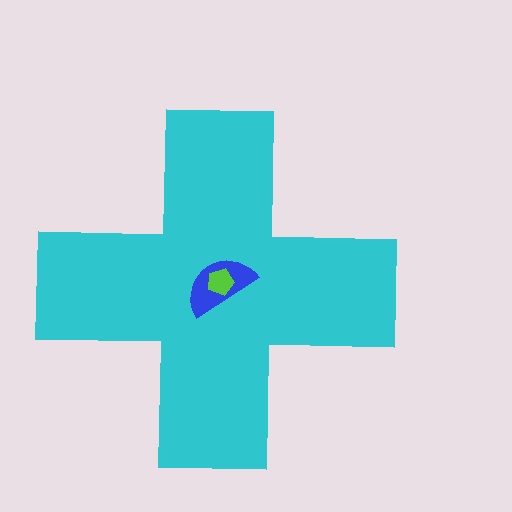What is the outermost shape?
The cyan cross.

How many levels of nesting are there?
3.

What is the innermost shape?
The lime pentagon.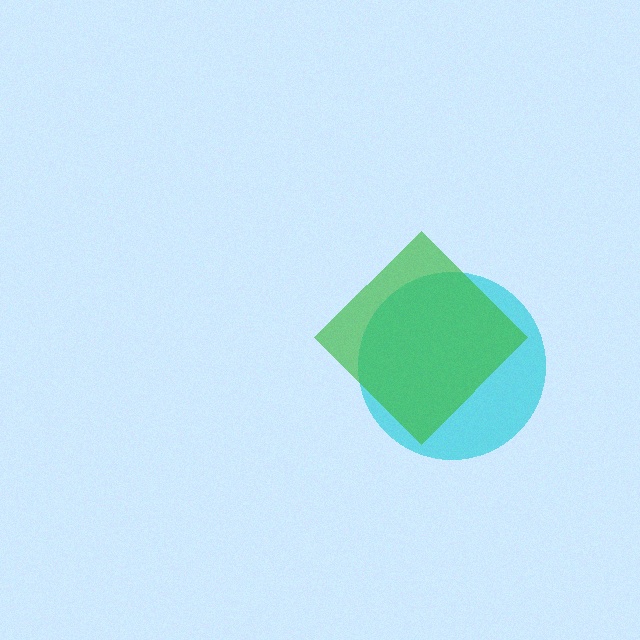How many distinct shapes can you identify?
There are 2 distinct shapes: a cyan circle, a green diamond.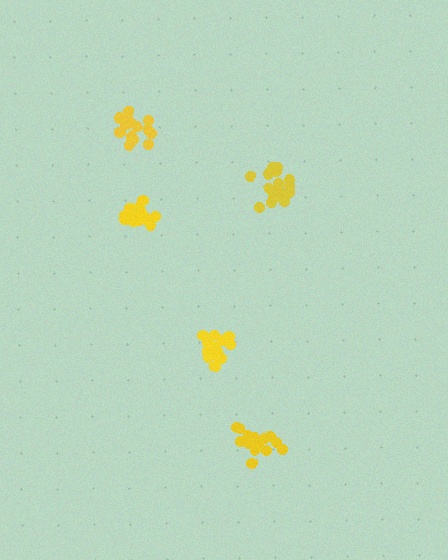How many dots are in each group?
Group 1: 14 dots, Group 2: 17 dots, Group 3: 17 dots, Group 4: 20 dots, Group 5: 16 dots (84 total).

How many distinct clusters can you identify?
There are 5 distinct clusters.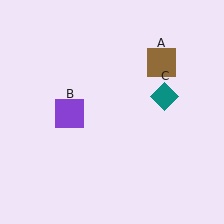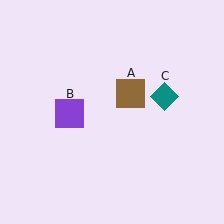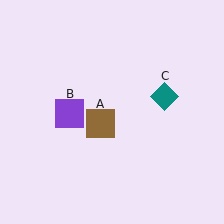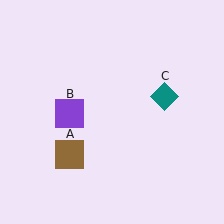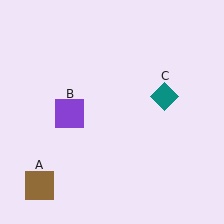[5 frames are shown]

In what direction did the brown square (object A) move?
The brown square (object A) moved down and to the left.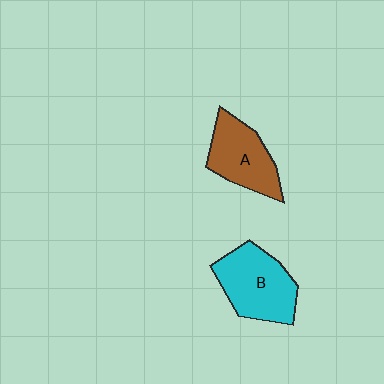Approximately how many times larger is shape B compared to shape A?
Approximately 1.2 times.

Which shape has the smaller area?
Shape A (brown).